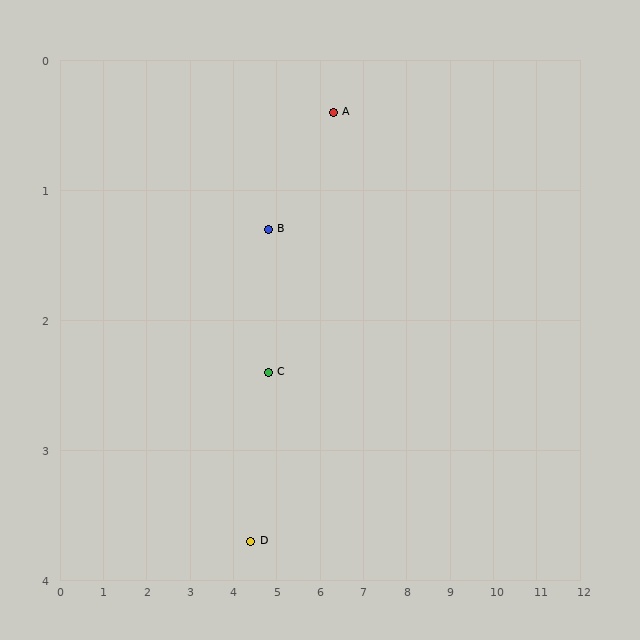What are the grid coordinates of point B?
Point B is at approximately (4.8, 1.3).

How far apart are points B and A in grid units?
Points B and A are about 1.7 grid units apart.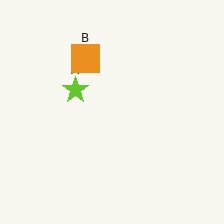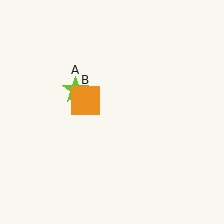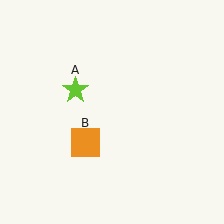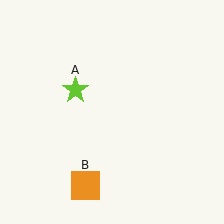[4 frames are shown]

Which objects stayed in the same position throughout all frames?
Lime star (object A) remained stationary.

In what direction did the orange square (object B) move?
The orange square (object B) moved down.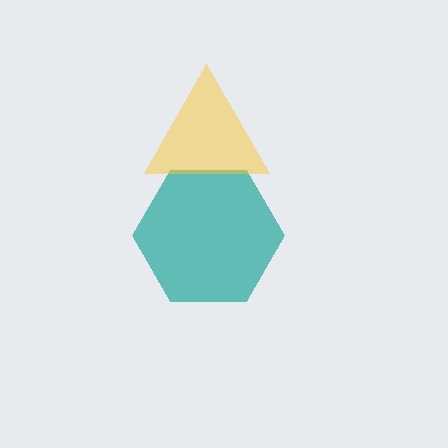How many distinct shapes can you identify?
There are 2 distinct shapes: a teal hexagon, a yellow triangle.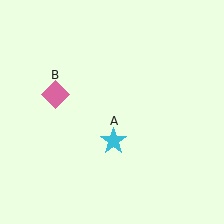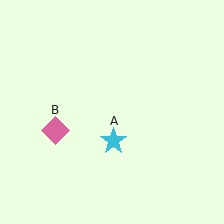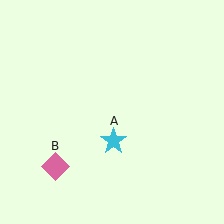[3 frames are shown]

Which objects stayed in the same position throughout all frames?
Cyan star (object A) remained stationary.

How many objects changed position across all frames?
1 object changed position: pink diamond (object B).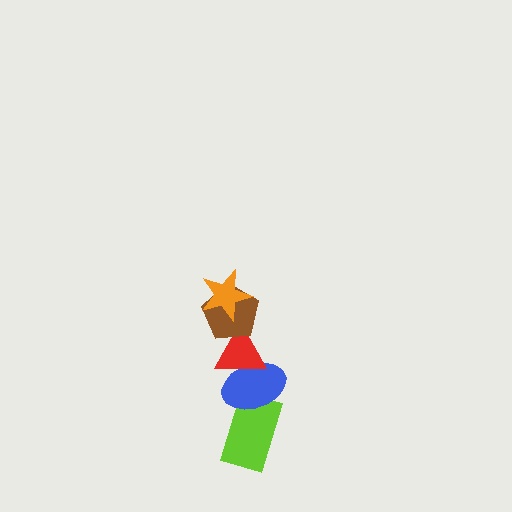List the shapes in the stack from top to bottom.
From top to bottom: the orange star, the brown pentagon, the red triangle, the blue ellipse, the lime rectangle.